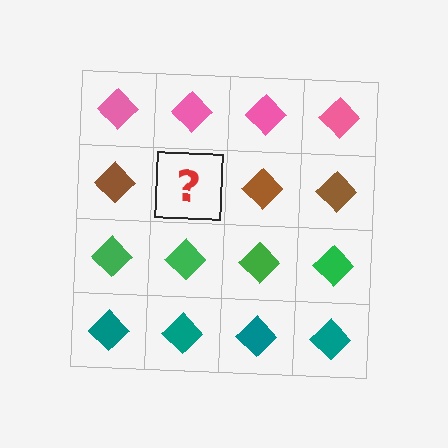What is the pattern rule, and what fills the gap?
The rule is that each row has a consistent color. The gap should be filled with a brown diamond.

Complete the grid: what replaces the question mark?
The question mark should be replaced with a brown diamond.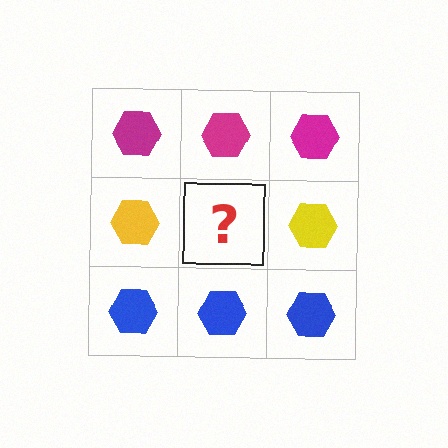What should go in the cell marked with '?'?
The missing cell should contain a yellow hexagon.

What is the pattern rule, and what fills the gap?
The rule is that each row has a consistent color. The gap should be filled with a yellow hexagon.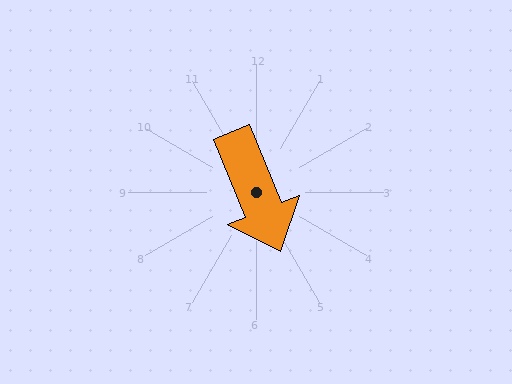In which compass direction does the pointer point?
South.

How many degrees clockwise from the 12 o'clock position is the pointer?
Approximately 158 degrees.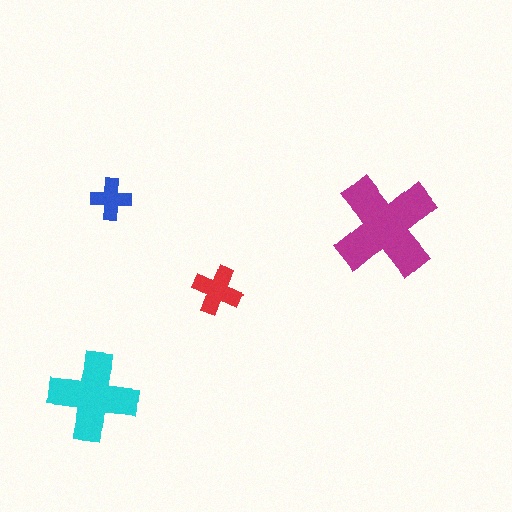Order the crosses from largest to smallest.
the magenta one, the cyan one, the red one, the blue one.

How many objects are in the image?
There are 4 objects in the image.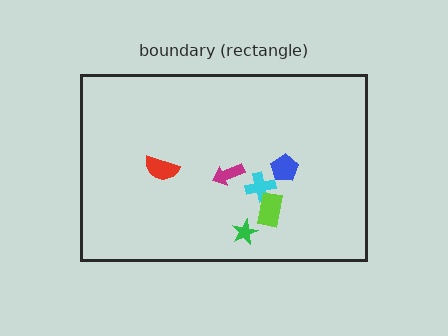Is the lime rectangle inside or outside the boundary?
Inside.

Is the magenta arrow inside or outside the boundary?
Inside.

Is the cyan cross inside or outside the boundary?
Inside.